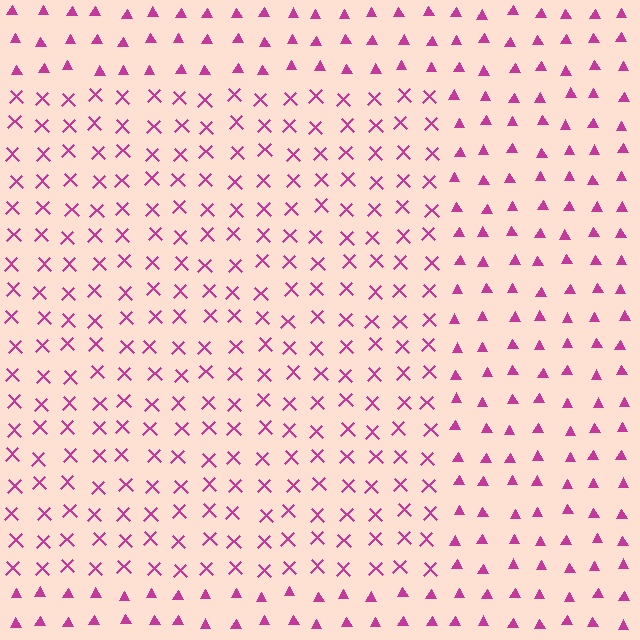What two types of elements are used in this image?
The image uses X marks inside the rectangle region and triangles outside it.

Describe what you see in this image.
The image is filled with small magenta elements arranged in a uniform grid. A rectangle-shaped region contains X marks, while the surrounding area contains triangles. The boundary is defined purely by the change in element shape.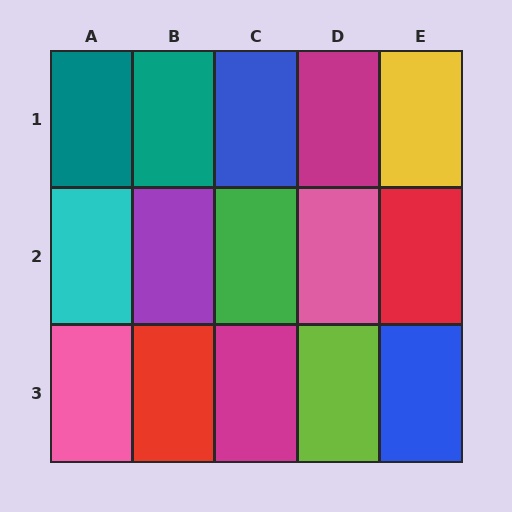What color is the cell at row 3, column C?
Magenta.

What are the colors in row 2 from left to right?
Cyan, purple, green, pink, red.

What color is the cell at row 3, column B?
Red.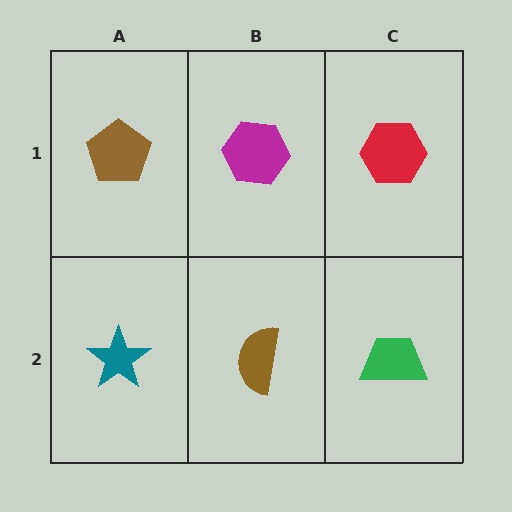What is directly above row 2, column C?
A red hexagon.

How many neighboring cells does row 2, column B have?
3.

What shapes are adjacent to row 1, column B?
A brown semicircle (row 2, column B), a brown pentagon (row 1, column A), a red hexagon (row 1, column C).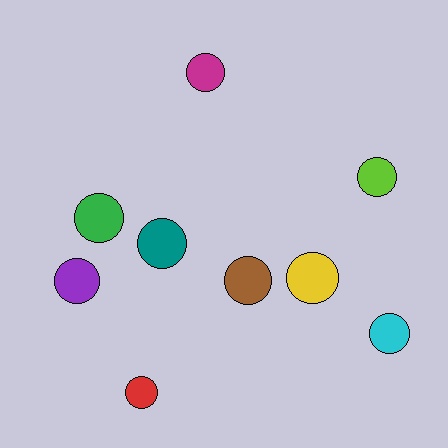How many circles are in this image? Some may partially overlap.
There are 9 circles.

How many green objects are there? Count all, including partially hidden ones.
There is 1 green object.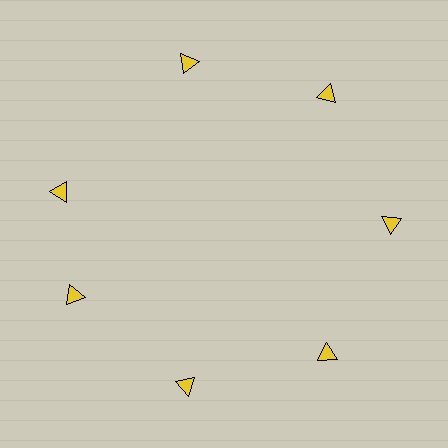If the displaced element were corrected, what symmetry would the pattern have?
It would have 7-fold rotational symmetry — the pattern would map onto itself every 51 degrees.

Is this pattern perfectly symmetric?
No. The 7 yellow triangles are arranged in a ring, but one element near the 10 o'clock position is rotated out of alignment along the ring, breaking the 7-fold rotational symmetry.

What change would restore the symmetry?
The symmetry would be restored by rotating it back into even spacing with its neighbors so that all 7 triangles sit at equal angles and equal distance from the center.